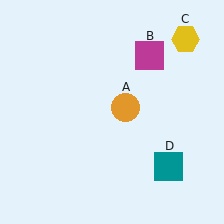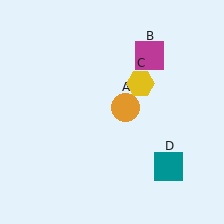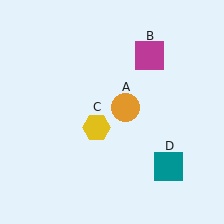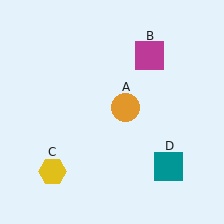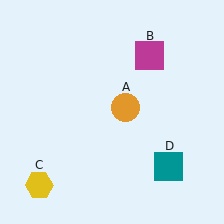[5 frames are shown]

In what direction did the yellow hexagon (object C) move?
The yellow hexagon (object C) moved down and to the left.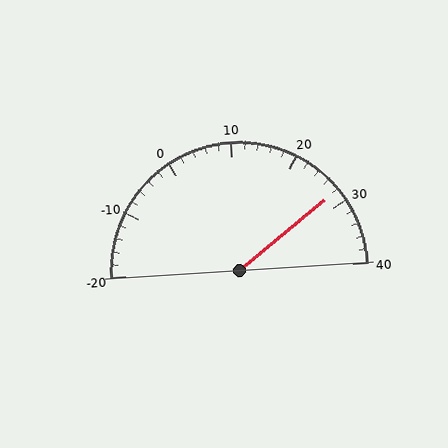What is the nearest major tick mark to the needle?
The nearest major tick mark is 30.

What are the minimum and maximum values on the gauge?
The gauge ranges from -20 to 40.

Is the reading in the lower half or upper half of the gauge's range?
The reading is in the upper half of the range (-20 to 40).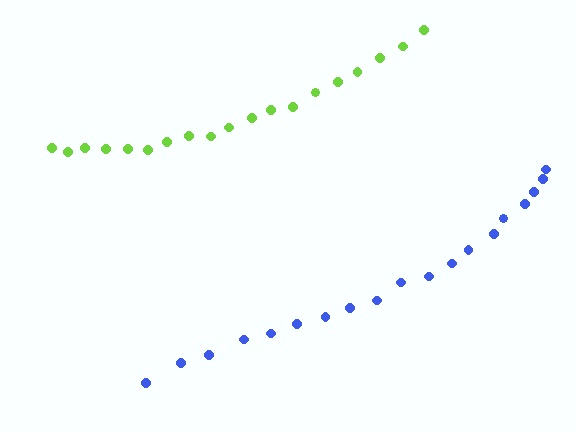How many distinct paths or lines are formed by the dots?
There are 2 distinct paths.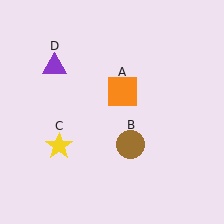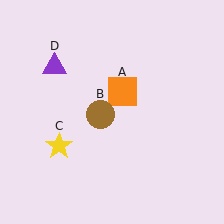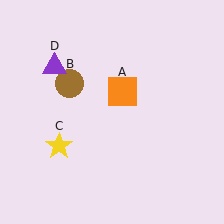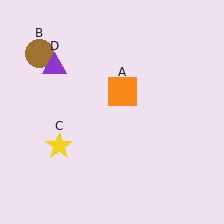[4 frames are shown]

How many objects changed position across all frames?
1 object changed position: brown circle (object B).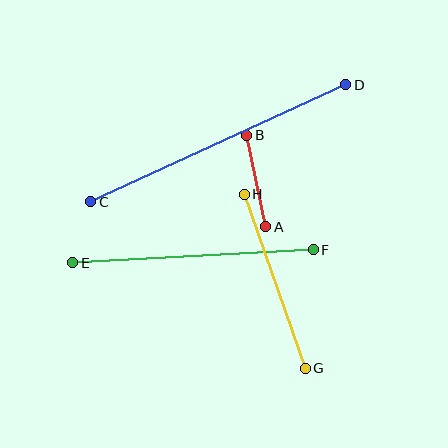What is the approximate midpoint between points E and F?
The midpoint is at approximately (193, 256) pixels.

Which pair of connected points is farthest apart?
Points C and D are farthest apart.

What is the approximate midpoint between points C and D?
The midpoint is at approximately (218, 143) pixels.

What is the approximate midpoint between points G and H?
The midpoint is at approximately (275, 281) pixels.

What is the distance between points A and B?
The distance is approximately 93 pixels.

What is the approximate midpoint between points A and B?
The midpoint is at approximately (256, 181) pixels.